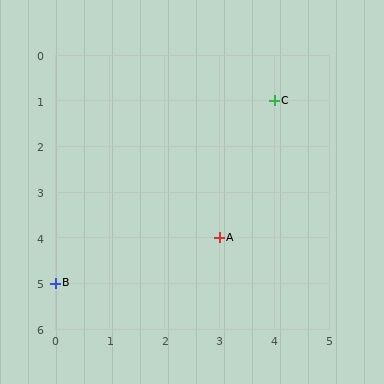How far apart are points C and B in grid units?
Points C and B are 4 columns and 4 rows apart (about 5.7 grid units diagonally).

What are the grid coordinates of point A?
Point A is at grid coordinates (3, 4).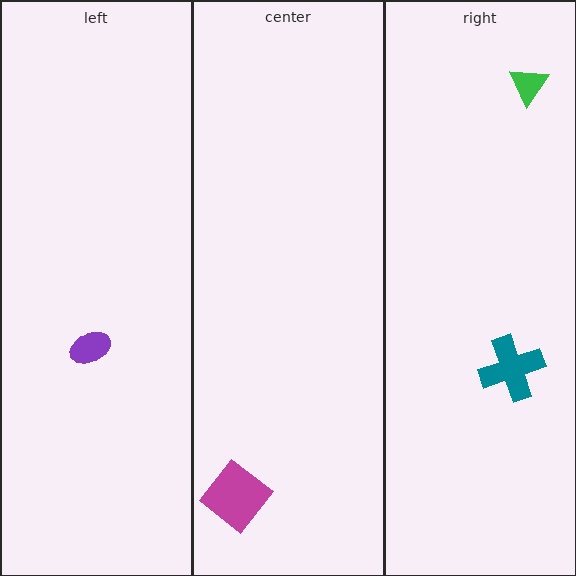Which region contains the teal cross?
The right region.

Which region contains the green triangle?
The right region.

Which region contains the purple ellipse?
The left region.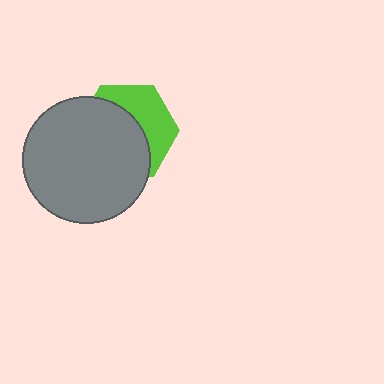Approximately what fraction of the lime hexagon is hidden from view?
Roughly 60% of the lime hexagon is hidden behind the gray circle.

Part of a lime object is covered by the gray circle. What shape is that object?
It is a hexagon.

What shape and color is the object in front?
The object in front is a gray circle.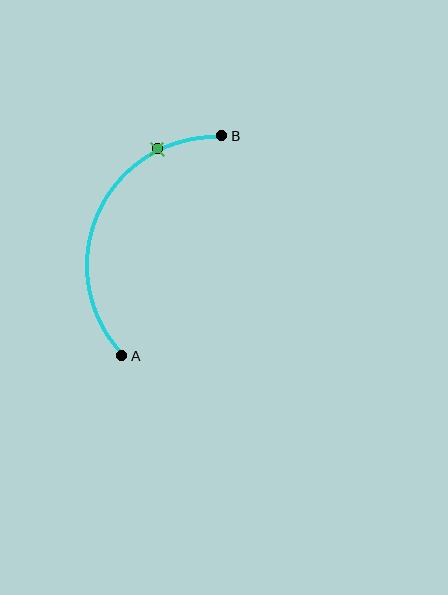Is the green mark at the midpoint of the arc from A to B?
No. The green mark lies on the arc but is closer to endpoint B. The arc midpoint would be at the point on the curve equidistant along the arc from both A and B.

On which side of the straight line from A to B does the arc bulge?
The arc bulges to the left of the straight line connecting A and B.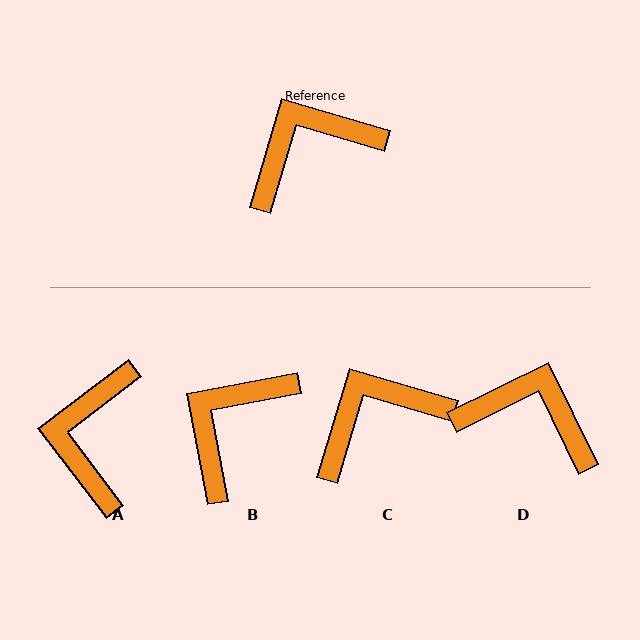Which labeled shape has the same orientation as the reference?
C.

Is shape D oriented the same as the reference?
No, it is off by about 48 degrees.